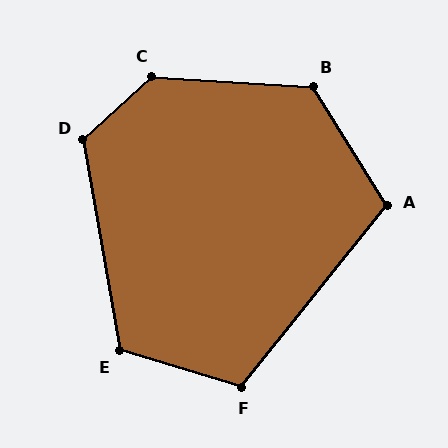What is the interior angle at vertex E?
Approximately 117 degrees (obtuse).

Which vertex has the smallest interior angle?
A, at approximately 110 degrees.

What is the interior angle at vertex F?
Approximately 112 degrees (obtuse).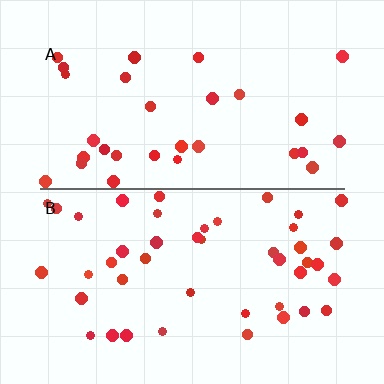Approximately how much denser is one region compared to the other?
Approximately 1.5× — region B over region A.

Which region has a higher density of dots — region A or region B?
B (the bottom).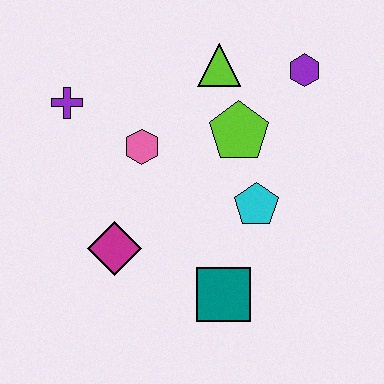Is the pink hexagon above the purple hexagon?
No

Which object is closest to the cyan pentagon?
The lime pentagon is closest to the cyan pentagon.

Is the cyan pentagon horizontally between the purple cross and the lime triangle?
No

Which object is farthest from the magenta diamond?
The purple hexagon is farthest from the magenta diamond.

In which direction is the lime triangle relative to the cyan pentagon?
The lime triangle is above the cyan pentagon.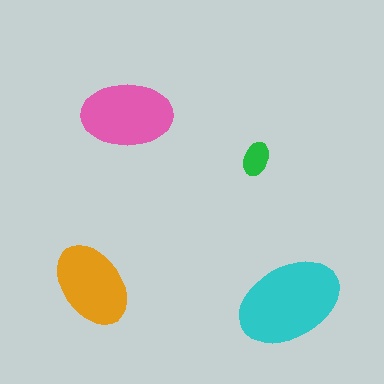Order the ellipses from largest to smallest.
the cyan one, the pink one, the orange one, the green one.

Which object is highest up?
The pink ellipse is topmost.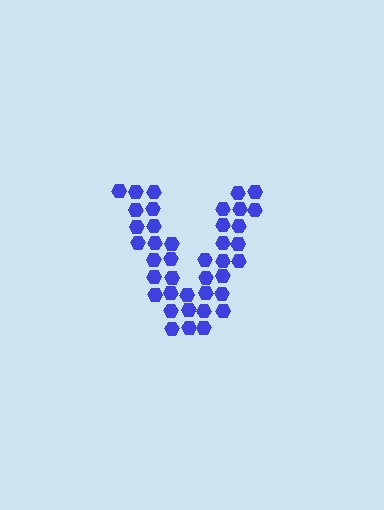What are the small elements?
The small elements are hexagons.